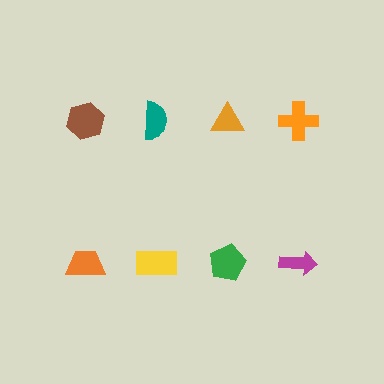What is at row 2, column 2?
A yellow rectangle.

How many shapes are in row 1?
4 shapes.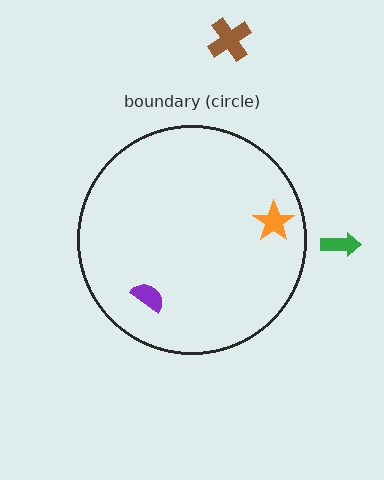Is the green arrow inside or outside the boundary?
Outside.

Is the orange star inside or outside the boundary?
Inside.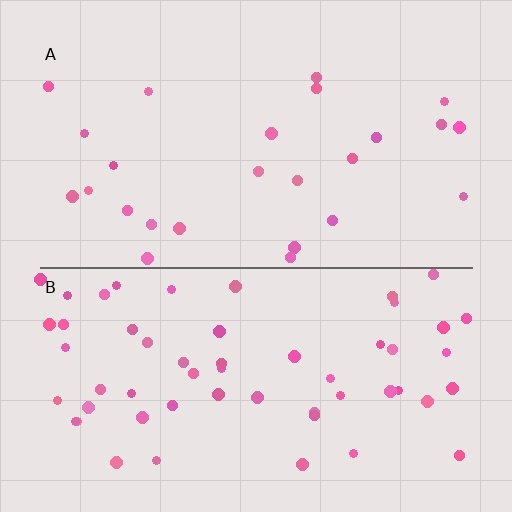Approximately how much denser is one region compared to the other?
Approximately 2.2× — region B over region A.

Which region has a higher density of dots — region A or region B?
B (the bottom).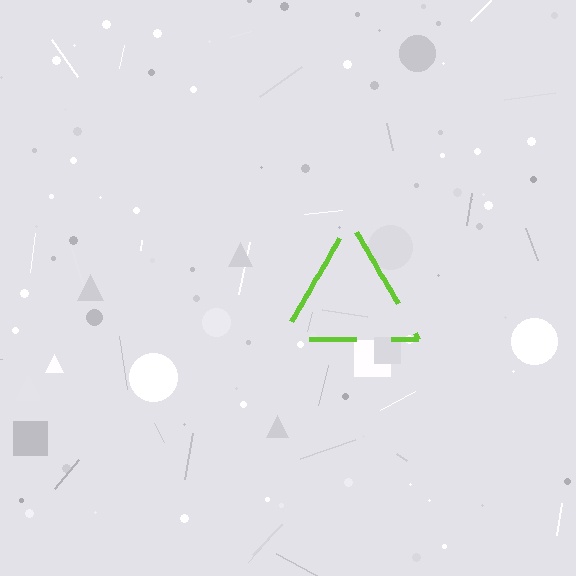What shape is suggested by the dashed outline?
The dashed outline suggests a triangle.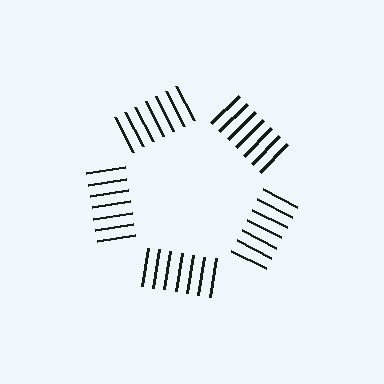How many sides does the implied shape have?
5 sides — the line-ends trace a pentagon.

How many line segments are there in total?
35 — 7 along each of the 5 edges.